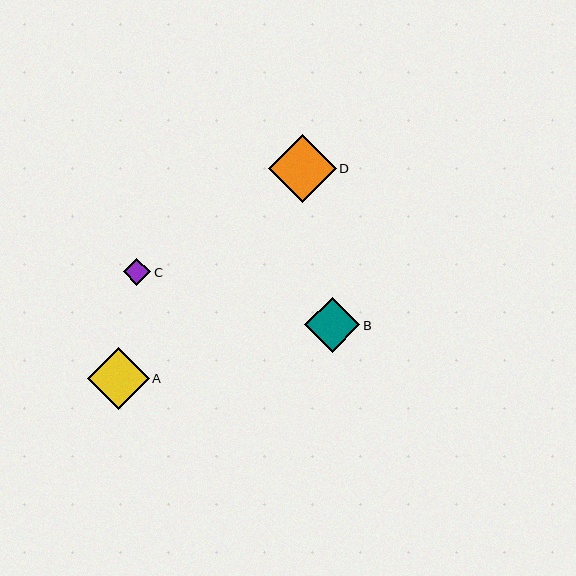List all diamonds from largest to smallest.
From largest to smallest: D, A, B, C.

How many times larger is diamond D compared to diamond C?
Diamond D is approximately 2.5 times the size of diamond C.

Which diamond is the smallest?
Diamond C is the smallest with a size of approximately 27 pixels.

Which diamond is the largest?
Diamond D is the largest with a size of approximately 68 pixels.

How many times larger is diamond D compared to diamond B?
Diamond D is approximately 1.2 times the size of diamond B.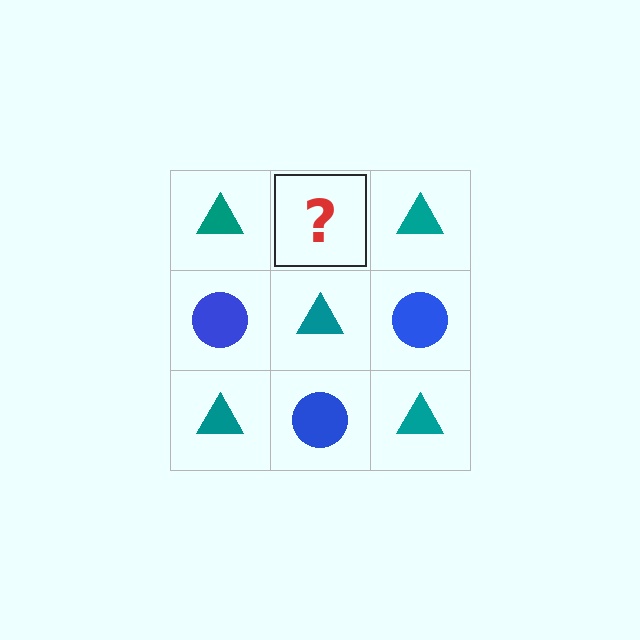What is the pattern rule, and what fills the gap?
The rule is that it alternates teal triangle and blue circle in a checkerboard pattern. The gap should be filled with a blue circle.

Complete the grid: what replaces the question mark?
The question mark should be replaced with a blue circle.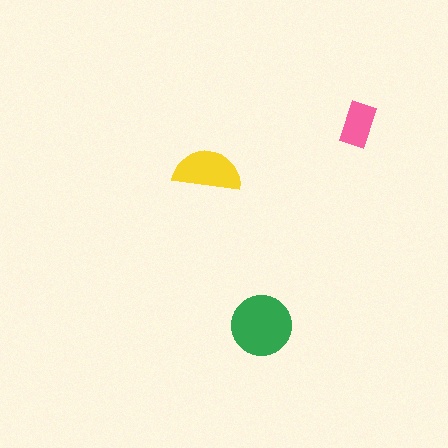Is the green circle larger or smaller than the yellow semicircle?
Larger.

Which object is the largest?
The green circle.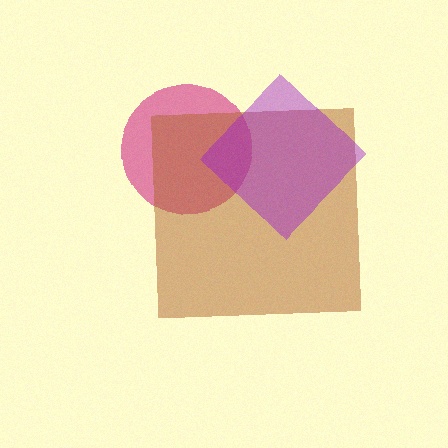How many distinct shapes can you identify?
There are 3 distinct shapes: a magenta circle, a brown square, a purple diamond.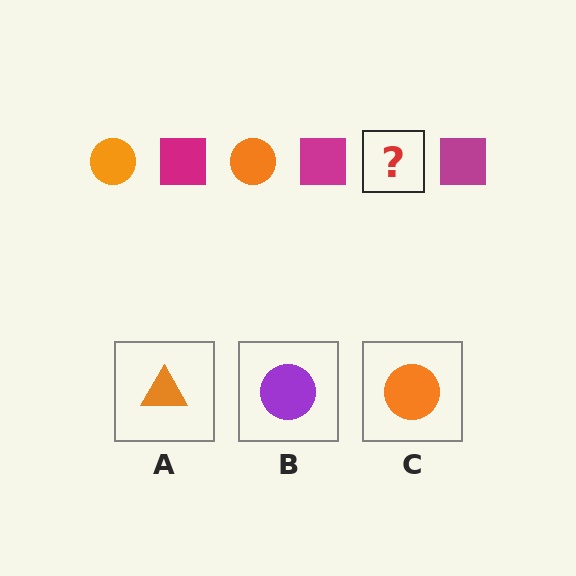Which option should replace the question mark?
Option C.